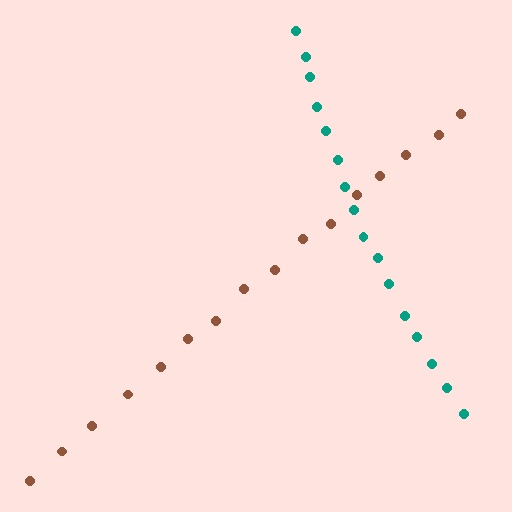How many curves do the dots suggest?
There are 2 distinct paths.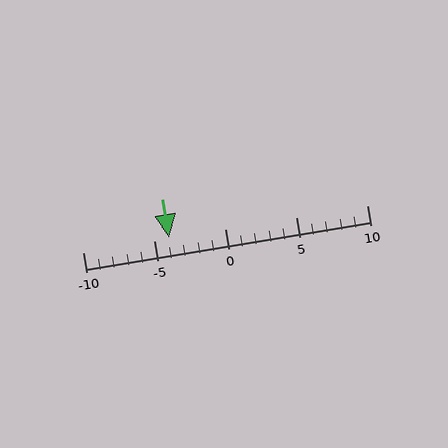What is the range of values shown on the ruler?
The ruler shows values from -10 to 10.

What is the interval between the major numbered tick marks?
The major tick marks are spaced 5 units apart.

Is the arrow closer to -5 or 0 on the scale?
The arrow is closer to -5.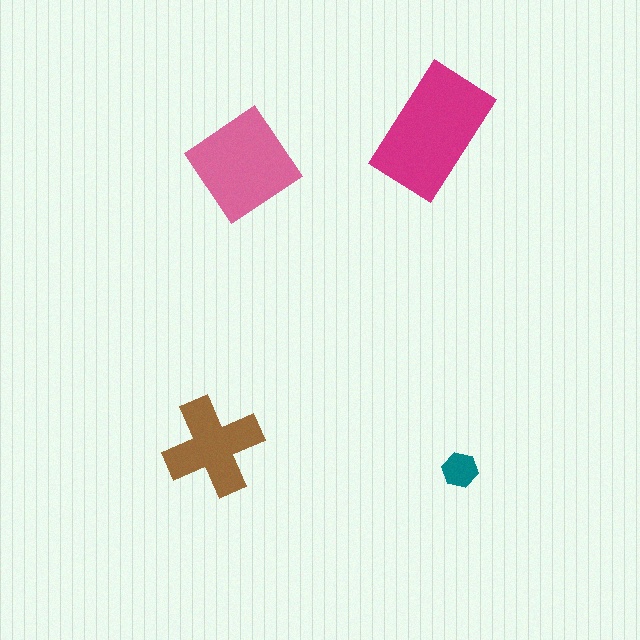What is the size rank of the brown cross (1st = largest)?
3rd.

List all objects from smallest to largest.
The teal hexagon, the brown cross, the pink diamond, the magenta rectangle.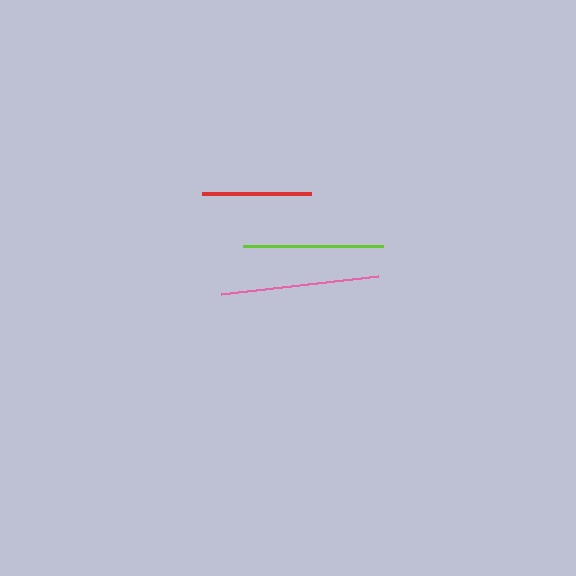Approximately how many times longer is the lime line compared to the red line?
The lime line is approximately 1.3 times the length of the red line.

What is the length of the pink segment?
The pink segment is approximately 158 pixels long.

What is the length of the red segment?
The red segment is approximately 109 pixels long.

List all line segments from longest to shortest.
From longest to shortest: pink, lime, red.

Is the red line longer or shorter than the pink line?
The pink line is longer than the red line.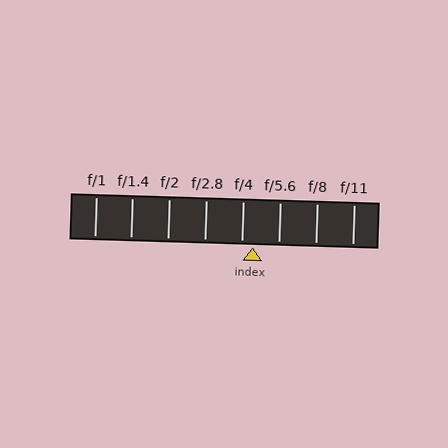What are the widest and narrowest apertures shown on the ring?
The widest aperture shown is f/1 and the narrowest is f/11.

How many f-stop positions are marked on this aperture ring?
There are 8 f-stop positions marked.